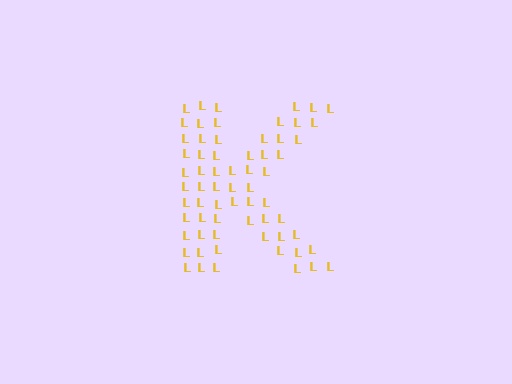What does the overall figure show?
The overall figure shows the letter K.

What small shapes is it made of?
It is made of small letter L's.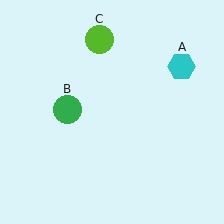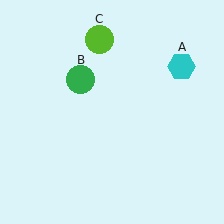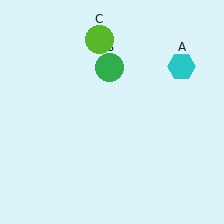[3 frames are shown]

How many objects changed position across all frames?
1 object changed position: green circle (object B).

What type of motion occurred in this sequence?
The green circle (object B) rotated clockwise around the center of the scene.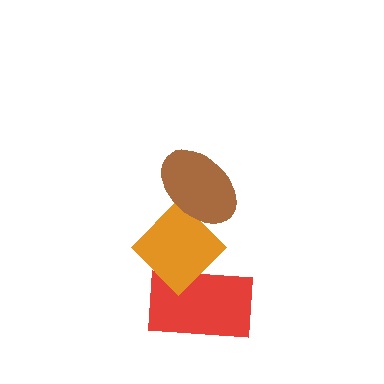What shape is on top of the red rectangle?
The orange diamond is on top of the red rectangle.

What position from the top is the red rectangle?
The red rectangle is 3rd from the top.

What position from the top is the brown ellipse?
The brown ellipse is 1st from the top.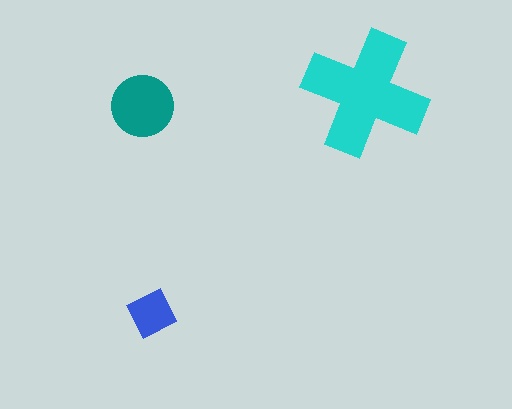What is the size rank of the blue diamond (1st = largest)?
3rd.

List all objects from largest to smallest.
The cyan cross, the teal circle, the blue diamond.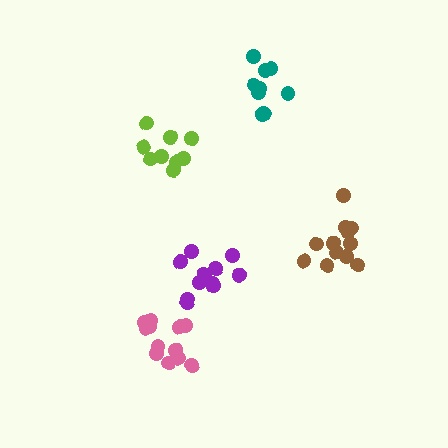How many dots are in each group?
Group 1: 11 dots, Group 2: 12 dots, Group 3: 9 dots, Group 4: 9 dots, Group 5: 12 dots (53 total).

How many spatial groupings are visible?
There are 5 spatial groupings.